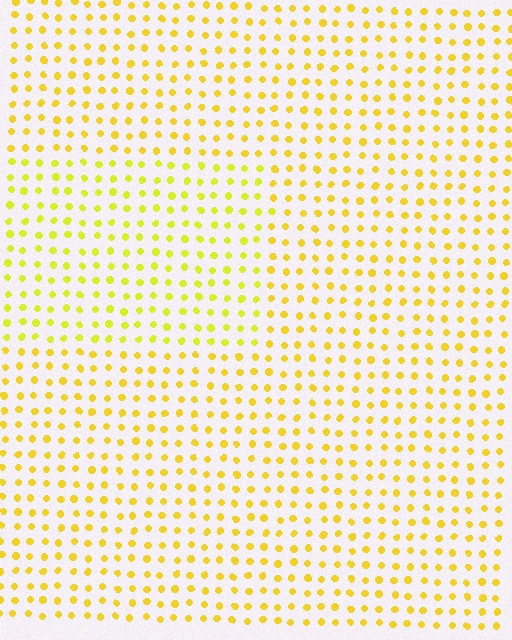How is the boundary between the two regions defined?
The boundary is defined purely by a slight shift in hue (about 17 degrees). Spacing, size, and orientation are identical on both sides.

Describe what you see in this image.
The image is filled with small yellow elements in a uniform arrangement. A rectangle-shaped region is visible where the elements are tinted to a slightly different hue, forming a subtle color boundary.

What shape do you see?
I see a rectangle.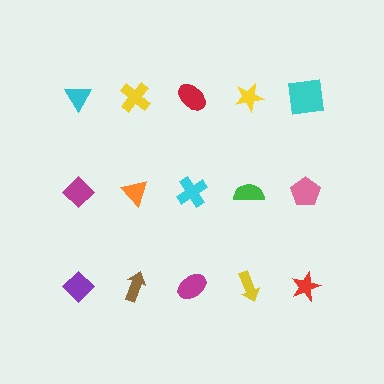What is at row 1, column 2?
A yellow cross.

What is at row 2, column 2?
An orange triangle.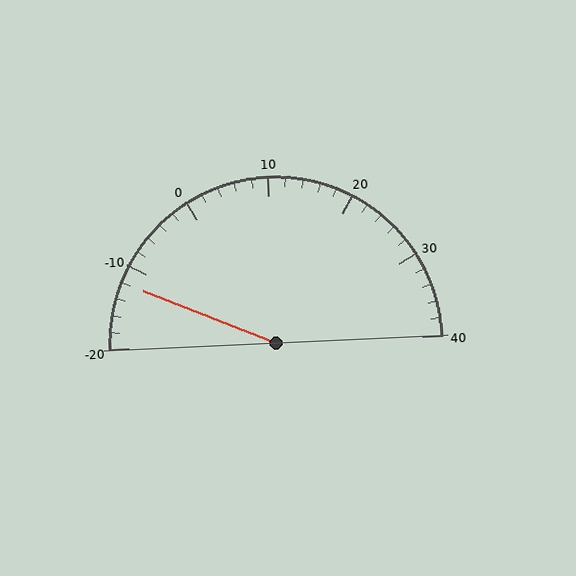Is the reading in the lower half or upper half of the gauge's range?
The reading is in the lower half of the range (-20 to 40).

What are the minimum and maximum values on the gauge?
The gauge ranges from -20 to 40.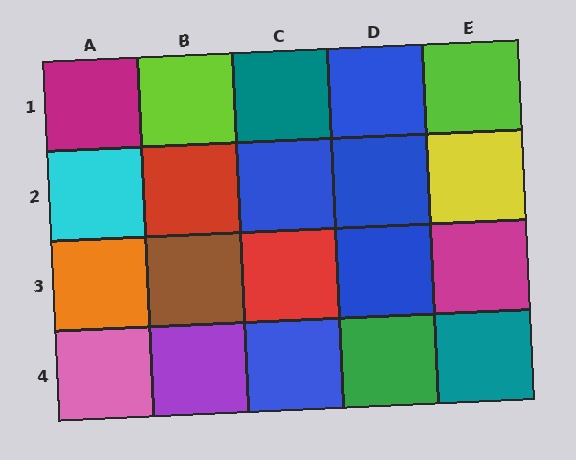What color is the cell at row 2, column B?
Red.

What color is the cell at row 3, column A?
Orange.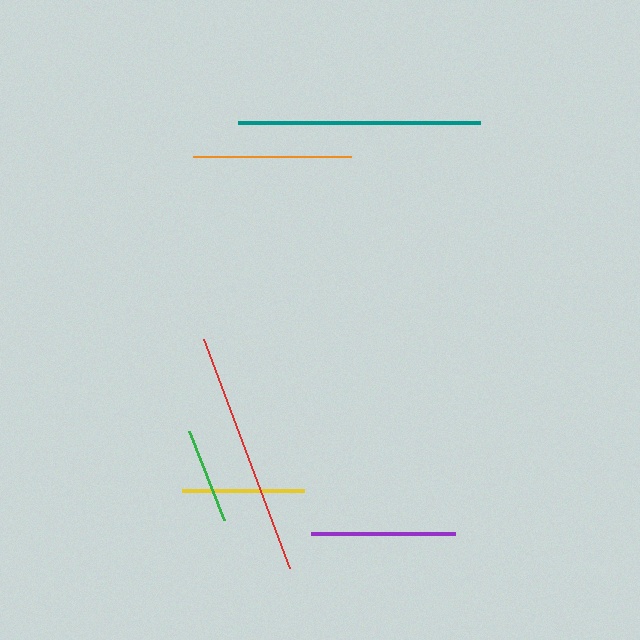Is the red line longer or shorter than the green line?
The red line is longer than the green line.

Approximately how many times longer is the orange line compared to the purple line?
The orange line is approximately 1.1 times the length of the purple line.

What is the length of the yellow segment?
The yellow segment is approximately 122 pixels long.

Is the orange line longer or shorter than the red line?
The red line is longer than the orange line.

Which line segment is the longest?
The red line is the longest at approximately 244 pixels.